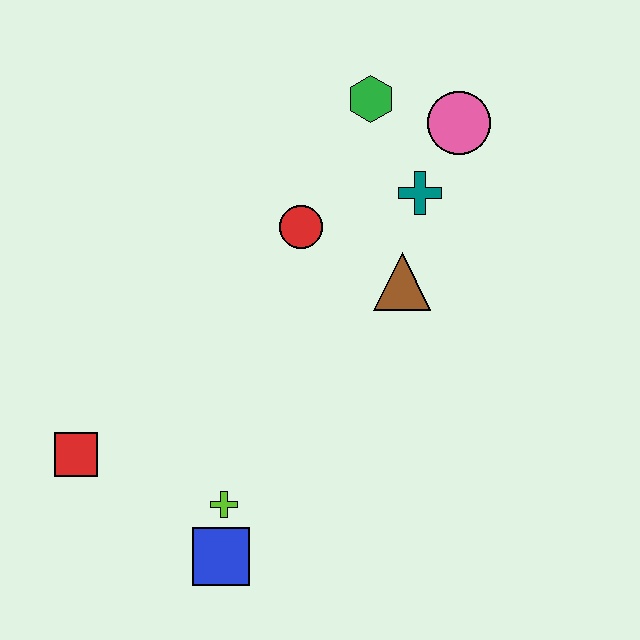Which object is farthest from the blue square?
The pink circle is farthest from the blue square.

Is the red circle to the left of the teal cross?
Yes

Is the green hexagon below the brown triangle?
No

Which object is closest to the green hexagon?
The pink circle is closest to the green hexagon.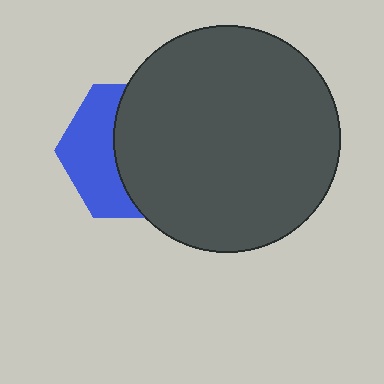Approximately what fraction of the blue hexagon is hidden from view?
Roughly 59% of the blue hexagon is hidden behind the dark gray circle.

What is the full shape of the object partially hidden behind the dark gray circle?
The partially hidden object is a blue hexagon.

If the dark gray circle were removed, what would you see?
You would see the complete blue hexagon.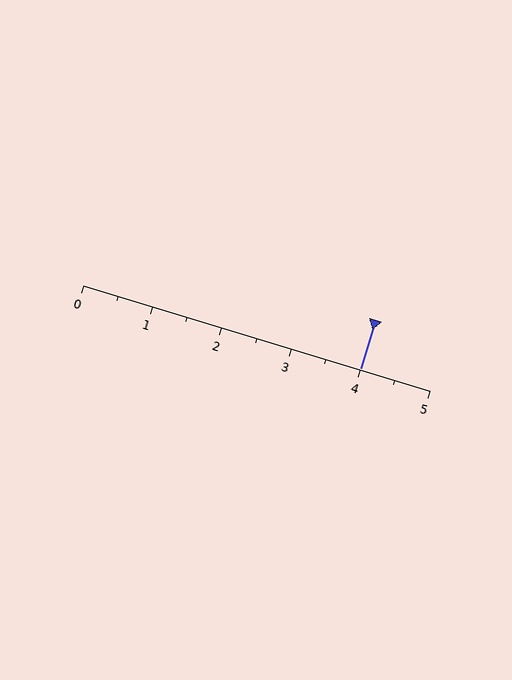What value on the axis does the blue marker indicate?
The marker indicates approximately 4.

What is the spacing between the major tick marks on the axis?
The major ticks are spaced 1 apart.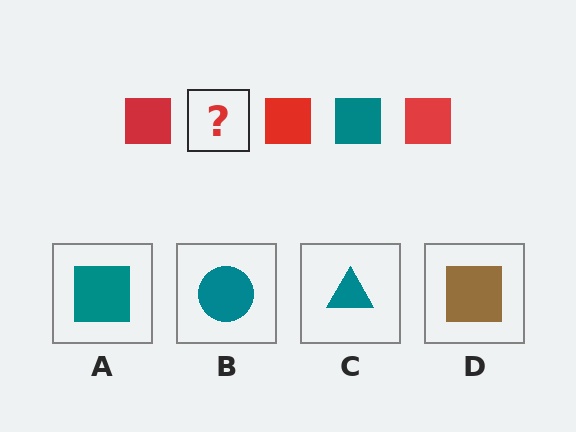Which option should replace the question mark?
Option A.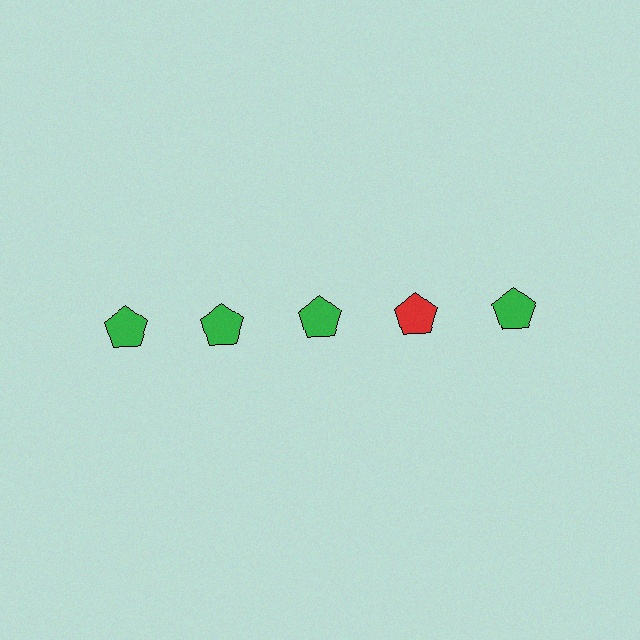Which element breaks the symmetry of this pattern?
The red pentagon in the top row, second from right column breaks the symmetry. All other shapes are green pentagons.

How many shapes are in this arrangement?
There are 5 shapes arranged in a grid pattern.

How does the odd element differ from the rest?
It has a different color: red instead of green.